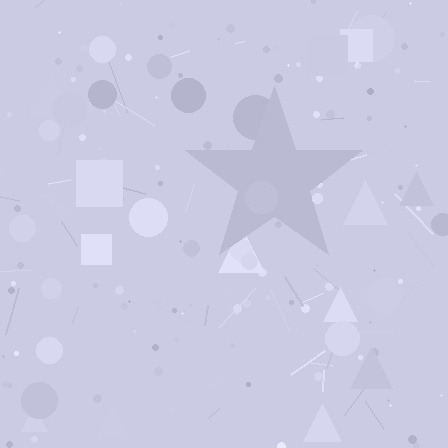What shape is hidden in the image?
A star is hidden in the image.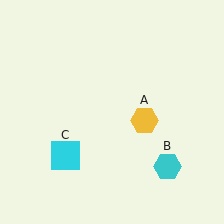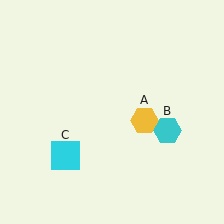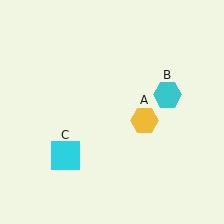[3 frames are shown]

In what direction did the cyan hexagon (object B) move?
The cyan hexagon (object B) moved up.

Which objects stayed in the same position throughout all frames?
Yellow hexagon (object A) and cyan square (object C) remained stationary.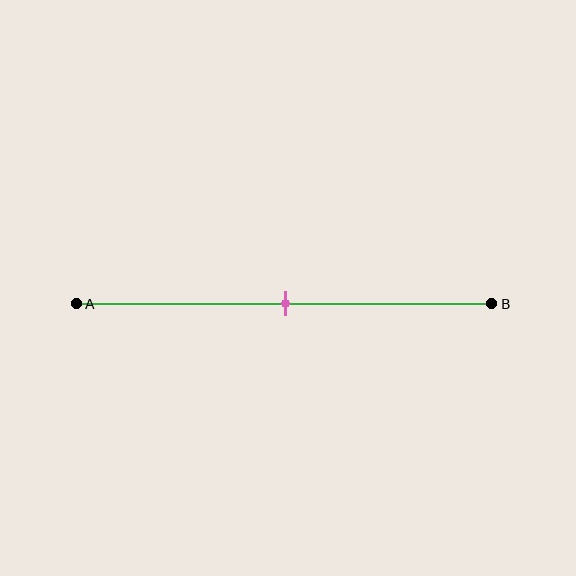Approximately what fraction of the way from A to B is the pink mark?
The pink mark is approximately 50% of the way from A to B.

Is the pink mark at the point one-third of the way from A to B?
No, the mark is at about 50% from A, not at the 33% one-third point.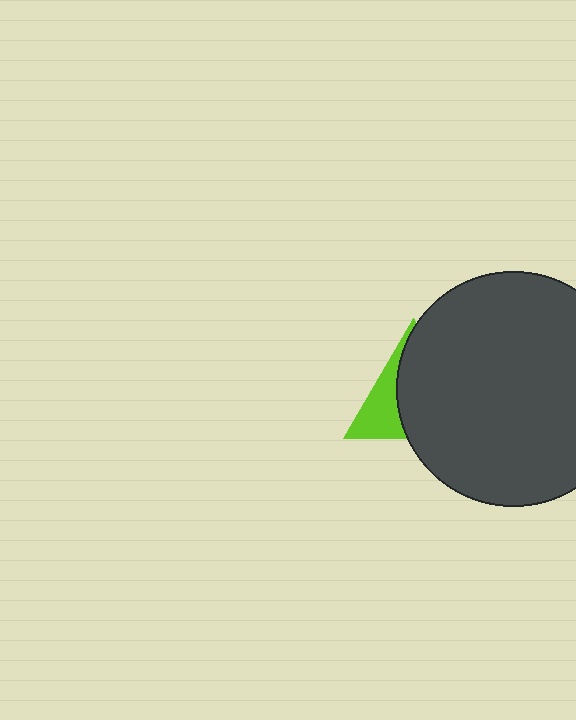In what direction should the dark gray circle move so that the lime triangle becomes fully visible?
The dark gray circle should move right. That is the shortest direction to clear the overlap and leave the lime triangle fully visible.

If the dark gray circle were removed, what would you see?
You would see the complete lime triangle.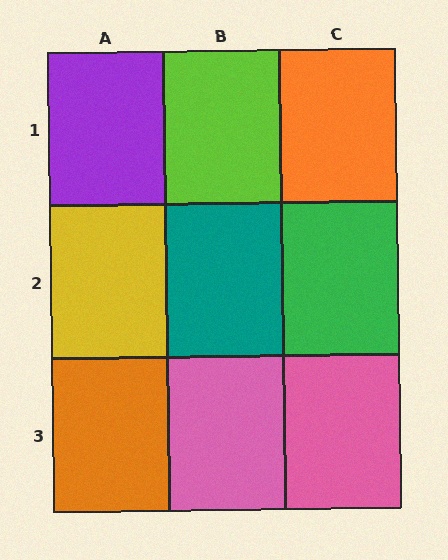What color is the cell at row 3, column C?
Pink.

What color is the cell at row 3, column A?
Orange.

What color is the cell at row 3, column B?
Pink.